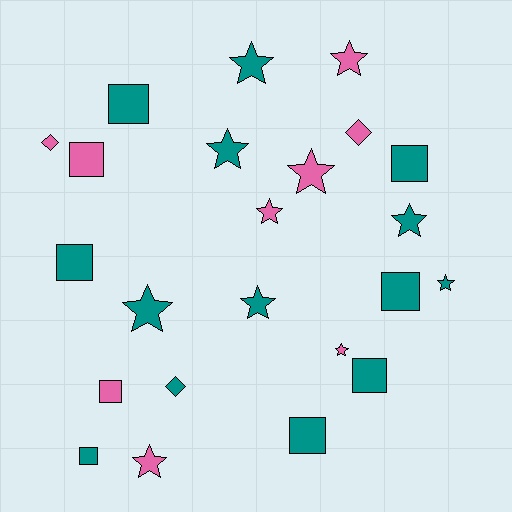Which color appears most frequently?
Teal, with 14 objects.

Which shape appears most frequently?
Star, with 11 objects.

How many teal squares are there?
There are 7 teal squares.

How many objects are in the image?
There are 23 objects.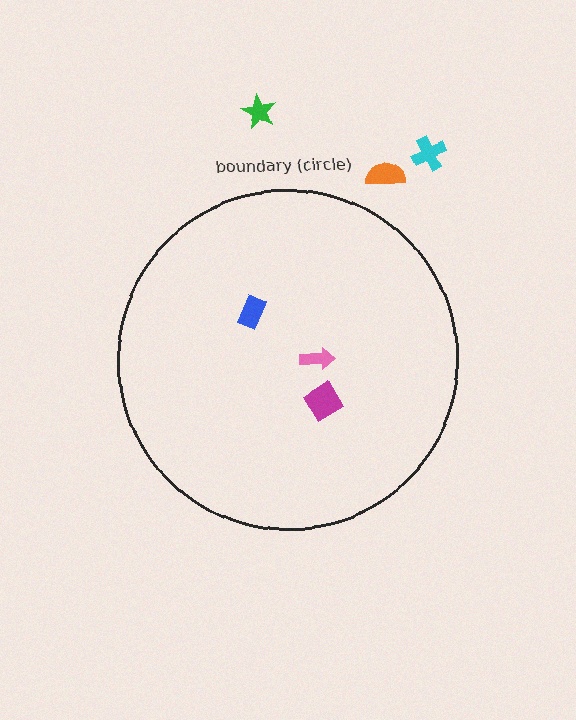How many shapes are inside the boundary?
3 inside, 3 outside.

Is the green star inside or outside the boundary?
Outside.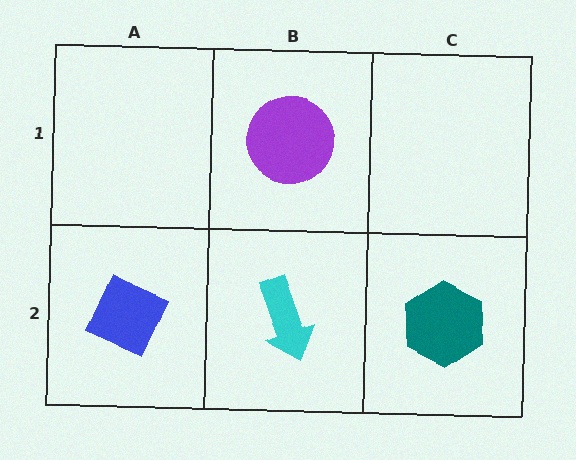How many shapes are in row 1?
1 shape.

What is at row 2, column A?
A blue diamond.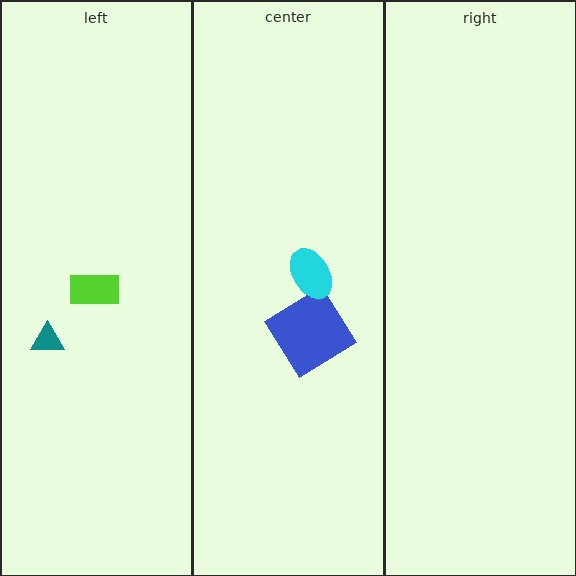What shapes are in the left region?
The teal triangle, the lime rectangle.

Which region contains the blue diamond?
The center region.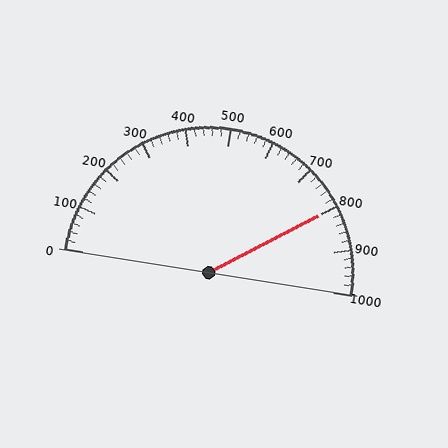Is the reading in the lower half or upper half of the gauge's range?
The reading is in the upper half of the range (0 to 1000).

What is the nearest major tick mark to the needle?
The nearest major tick mark is 800.